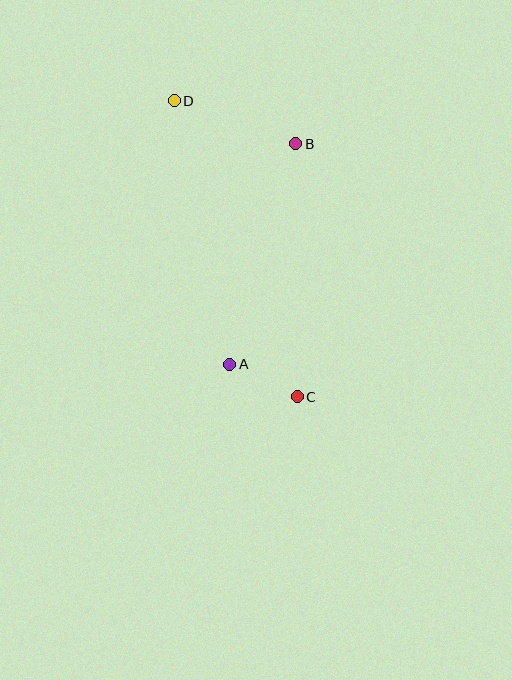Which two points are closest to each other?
Points A and C are closest to each other.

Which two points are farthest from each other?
Points C and D are farthest from each other.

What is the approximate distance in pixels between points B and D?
The distance between B and D is approximately 129 pixels.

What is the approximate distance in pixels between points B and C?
The distance between B and C is approximately 253 pixels.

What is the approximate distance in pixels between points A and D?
The distance between A and D is approximately 269 pixels.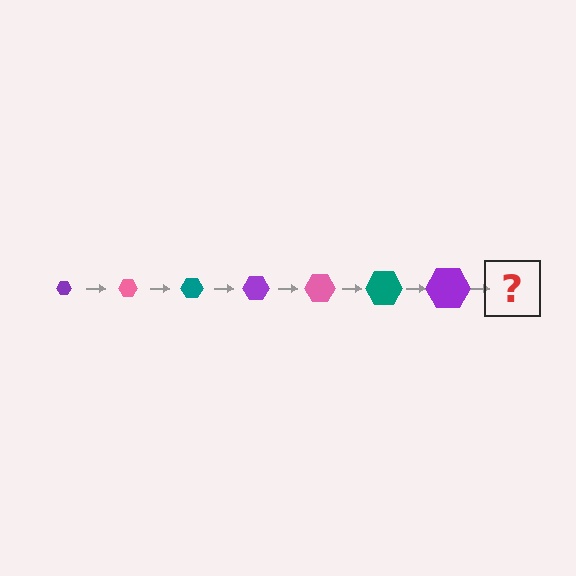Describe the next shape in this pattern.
It should be a pink hexagon, larger than the previous one.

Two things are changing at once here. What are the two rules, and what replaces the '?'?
The two rules are that the hexagon grows larger each step and the color cycles through purple, pink, and teal. The '?' should be a pink hexagon, larger than the previous one.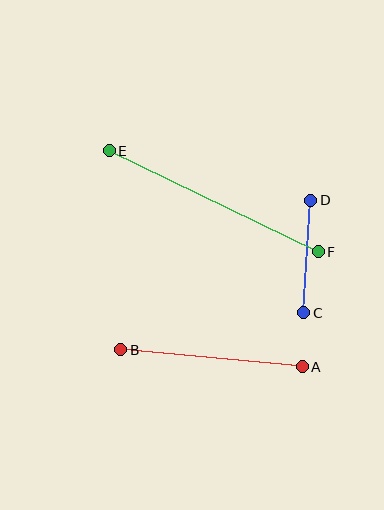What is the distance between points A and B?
The distance is approximately 182 pixels.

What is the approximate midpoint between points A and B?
The midpoint is at approximately (211, 358) pixels.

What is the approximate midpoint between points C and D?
The midpoint is at approximately (307, 256) pixels.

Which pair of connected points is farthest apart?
Points E and F are farthest apart.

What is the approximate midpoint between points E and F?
The midpoint is at approximately (214, 201) pixels.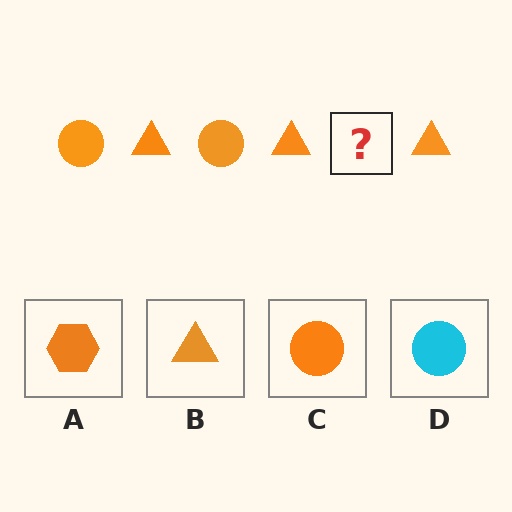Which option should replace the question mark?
Option C.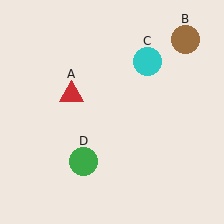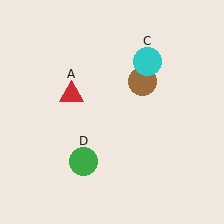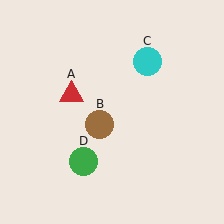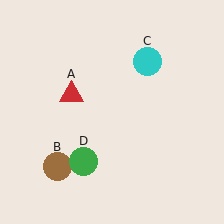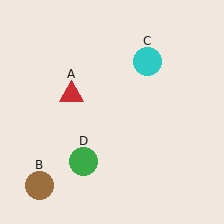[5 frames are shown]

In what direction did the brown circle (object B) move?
The brown circle (object B) moved down and to the left.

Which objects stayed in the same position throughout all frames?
Red triangle (object A) and cyan circle (object C) and green circle (object D) remained stationary.